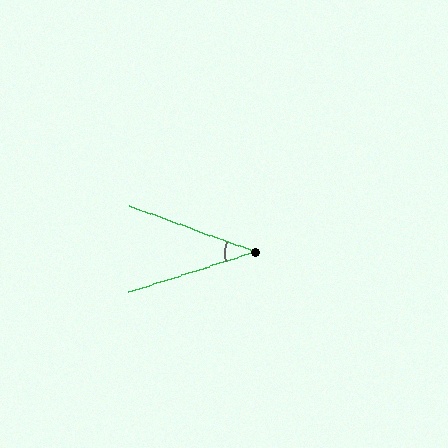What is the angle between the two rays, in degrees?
Approximately 37 degrees.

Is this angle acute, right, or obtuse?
It is acute.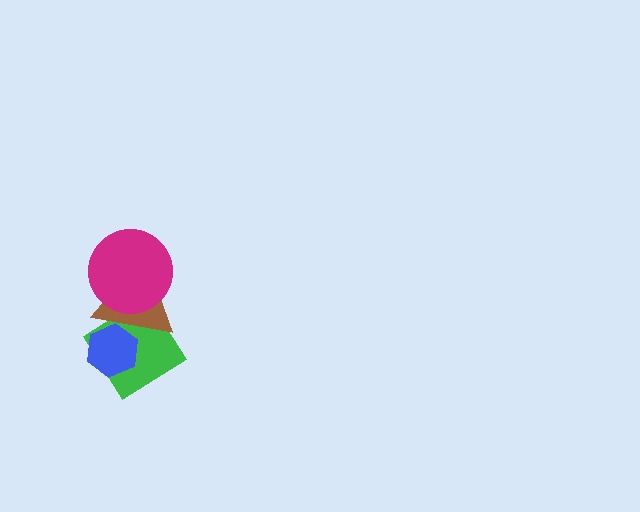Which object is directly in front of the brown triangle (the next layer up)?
The blue hexagon is directly in front of the brown triangle.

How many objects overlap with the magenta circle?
1 object overlaps with the magenta circle.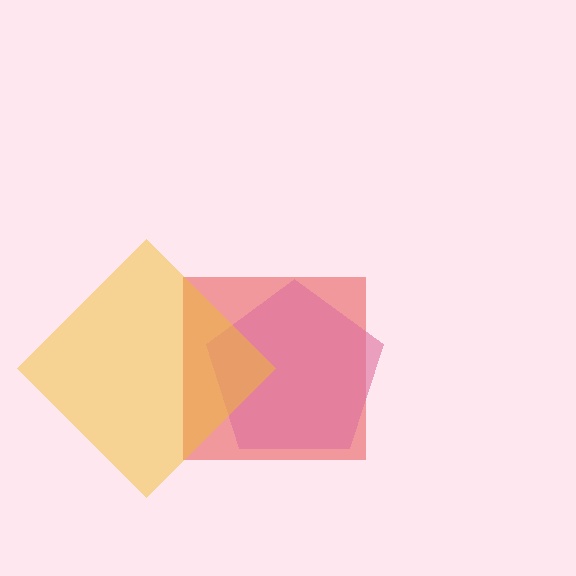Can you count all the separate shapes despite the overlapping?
Yes, there are 3 separate shapes.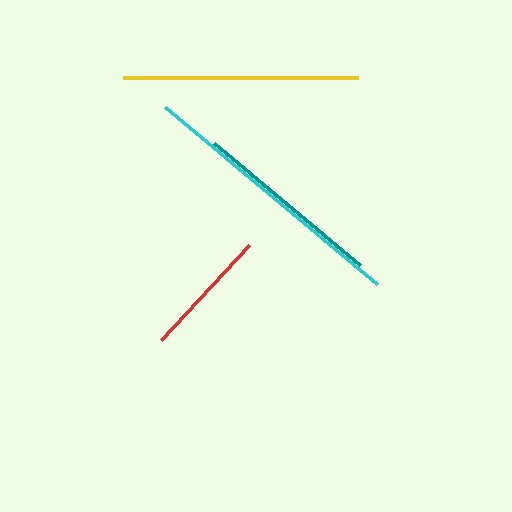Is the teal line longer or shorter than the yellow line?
The yellow line is longer than the teal line.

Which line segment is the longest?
The cyan line is the longest at approximately 276 pixels.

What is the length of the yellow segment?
The yellow segment is approximately 234 pixels long.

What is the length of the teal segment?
The teal segment is approximately 190 pixels long.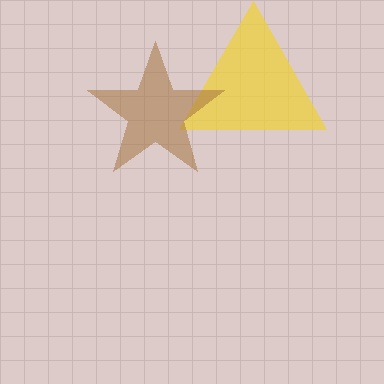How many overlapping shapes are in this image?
There are 2 overlapping shapes in the image.